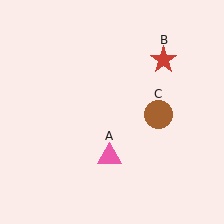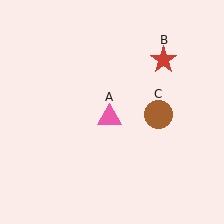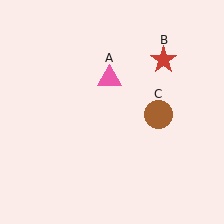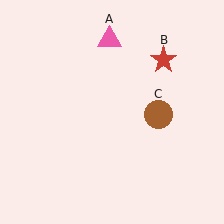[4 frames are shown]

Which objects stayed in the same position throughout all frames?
Red star (object B) and brown circle (object C) remained stationary.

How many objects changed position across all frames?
1 object changed position: pink triangle (object A).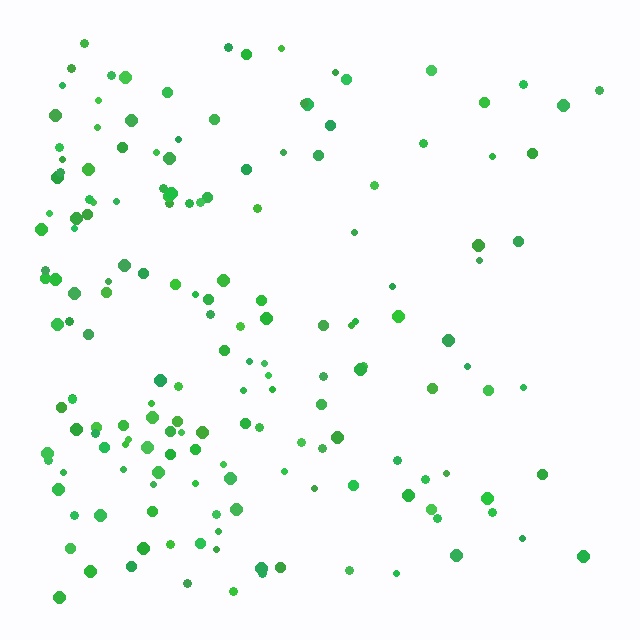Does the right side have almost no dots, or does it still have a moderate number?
Still a moderate number, just noticeably fewer than the left.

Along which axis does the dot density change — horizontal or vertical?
Horizontal.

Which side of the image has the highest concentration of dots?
The left.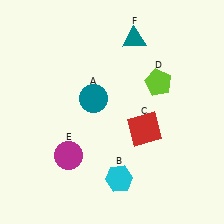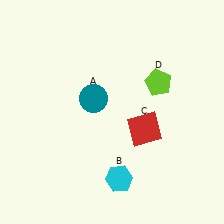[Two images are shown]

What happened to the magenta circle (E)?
The magenta circle (E) was removed in Image 2. It was in the bottom-left area of Image 1.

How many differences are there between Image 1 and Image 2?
There are 2 differences between the two images.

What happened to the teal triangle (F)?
The teal triangle (F) was removed in Image 2. It was in the top-right area of Image 1.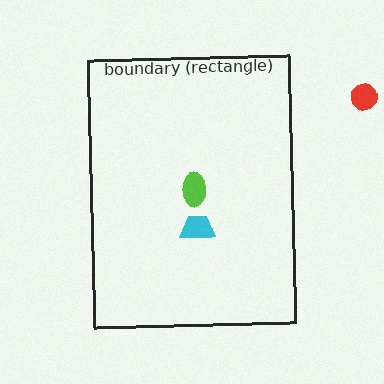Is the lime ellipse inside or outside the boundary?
Inside.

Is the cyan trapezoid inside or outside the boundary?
Inside.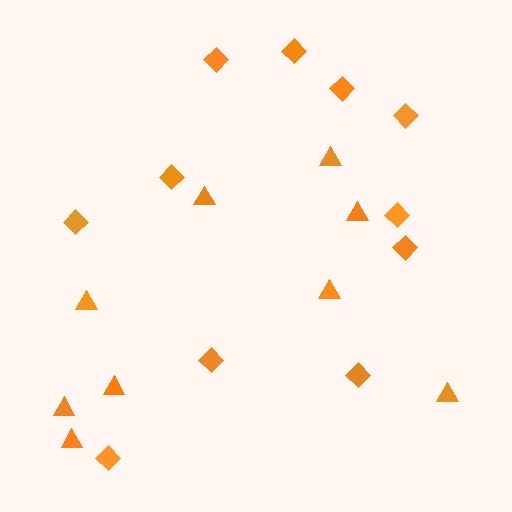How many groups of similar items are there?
There are 2 groups: one group of triangles (9) and one group of diamonds (11).